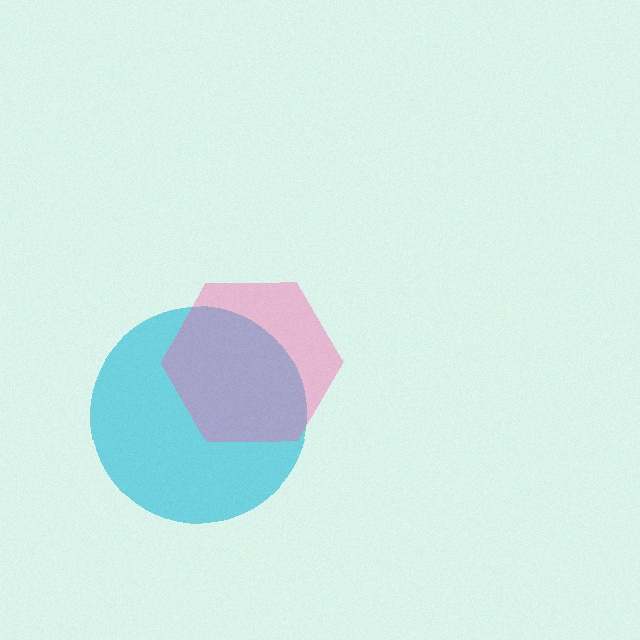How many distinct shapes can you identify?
There are 2 distinct shapes: a cyan circle, a pink hexagon.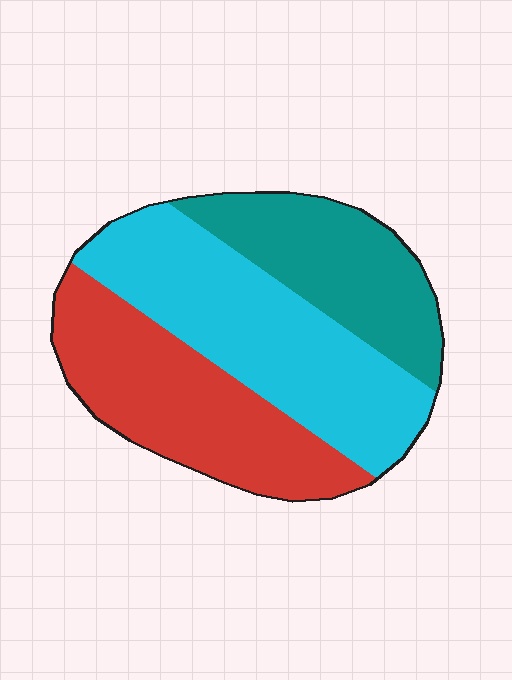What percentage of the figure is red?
Red takes up about one third (1/3) of the figure.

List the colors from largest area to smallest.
From largest to smallest: cyan, red, teal.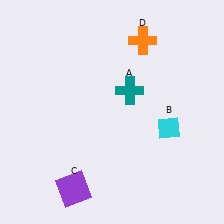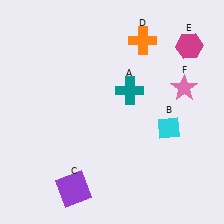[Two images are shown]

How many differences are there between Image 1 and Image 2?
There are 2 differences between the two images.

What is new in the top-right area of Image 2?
A pink star (F) was added in the top-right area of Image 2.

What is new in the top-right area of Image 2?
A magenta hexagon (E) was added in the top-right area of Image 2.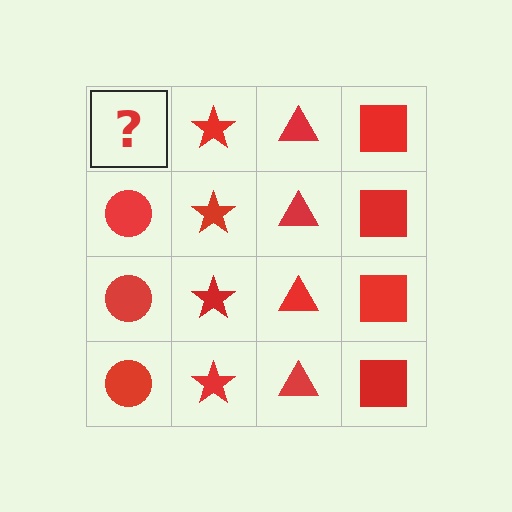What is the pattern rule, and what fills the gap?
The rule is that each column has a consistent shape. The gap should be filled with a red circle.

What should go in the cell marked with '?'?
The missing cell should contain a red circle.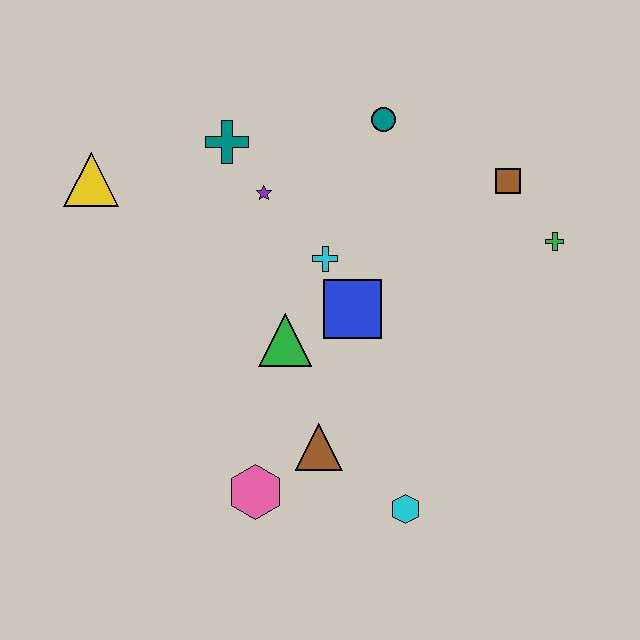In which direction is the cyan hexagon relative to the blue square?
The cyan hexagon is below the blue square.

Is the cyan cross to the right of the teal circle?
No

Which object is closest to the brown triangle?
The pink hexagon is closest to the brown triangle.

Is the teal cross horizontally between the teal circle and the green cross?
No